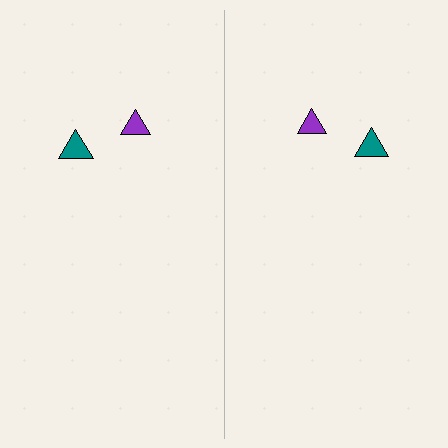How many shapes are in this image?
There are 4 shapes in this image.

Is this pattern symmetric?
Yes, this pattern has bilateral (reflection) symmetry.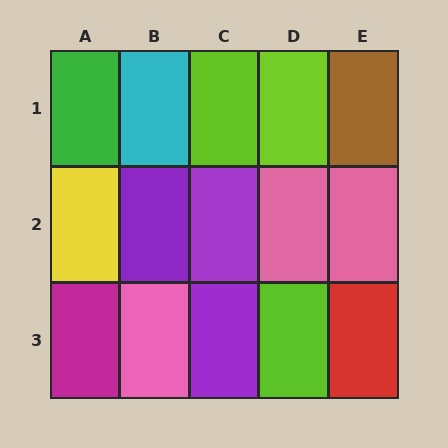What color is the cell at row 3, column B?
Pink.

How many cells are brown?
1 cell is brown.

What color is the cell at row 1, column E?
Brown.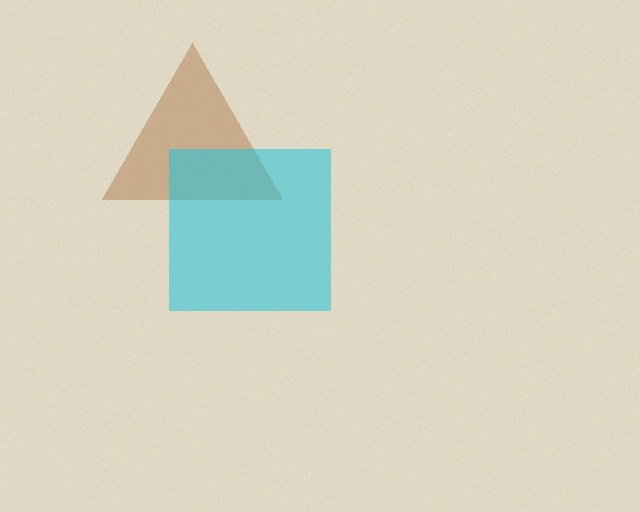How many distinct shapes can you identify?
There are 2 distinct shapes: a brown triangle, a cyan square.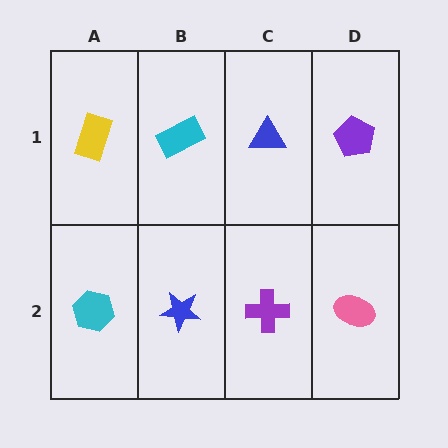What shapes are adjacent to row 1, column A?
A cyan hexagon (row 2, column A), a cyan rectangle (row 1, column B).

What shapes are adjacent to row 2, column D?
A purple pentagon (row 1, column D), a purple cross (row 2, column C).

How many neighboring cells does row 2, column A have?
2.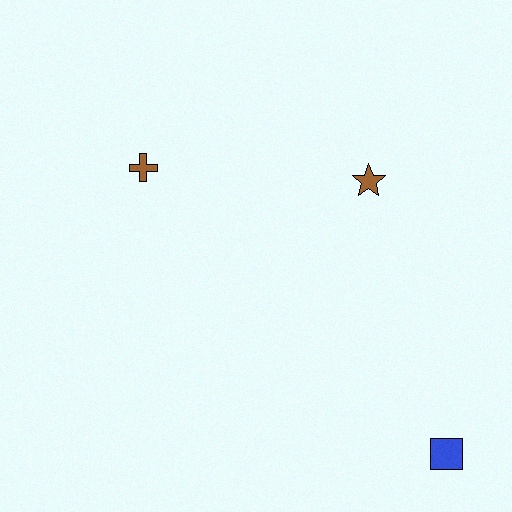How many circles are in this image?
There are no circles.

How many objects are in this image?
There are 3 objects.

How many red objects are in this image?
There are no red objects.